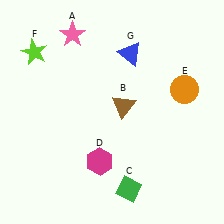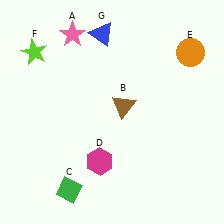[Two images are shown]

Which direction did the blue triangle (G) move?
The blue triangle (G) moved left.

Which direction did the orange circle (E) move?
The orange circle (E) moved up.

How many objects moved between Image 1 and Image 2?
3 objects moved between the two images.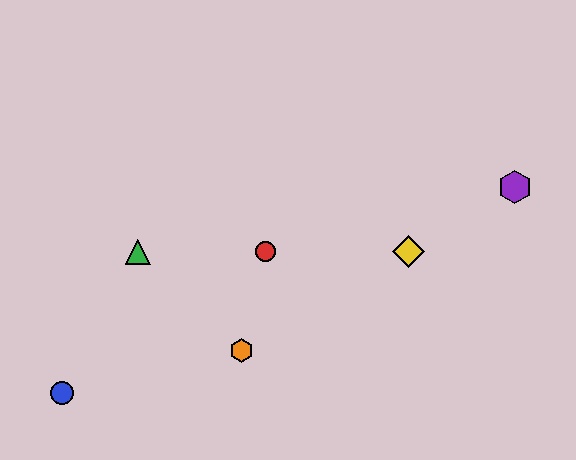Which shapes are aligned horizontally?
The red circle, the green triangle, the yellow diamond are aligned horizontally.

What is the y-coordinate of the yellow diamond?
The yellow diamond is at y≈252.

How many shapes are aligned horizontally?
3 shapes (the red circle, the green triangle, the yellow diamond) are aligned horizontally.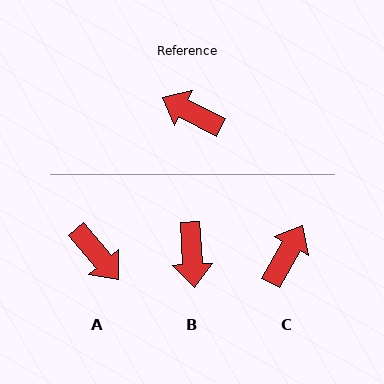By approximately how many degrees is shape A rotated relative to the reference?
Approximately 157 degrees counter-clockwise.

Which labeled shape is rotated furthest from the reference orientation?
A, about 157 degrees away.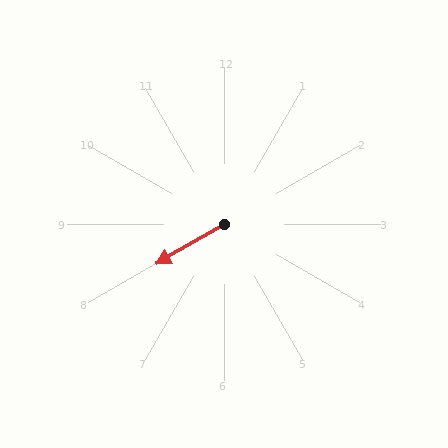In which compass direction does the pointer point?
Southwest.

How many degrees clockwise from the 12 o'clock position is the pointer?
Approximately 240 degrees.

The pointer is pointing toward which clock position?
Roughly 8 o'clock.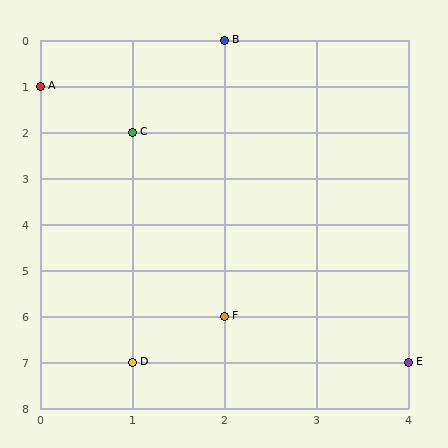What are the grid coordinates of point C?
Point C is at grid coordinates (1, 2).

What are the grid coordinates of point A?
Point A is at grid coordinates (0, 1).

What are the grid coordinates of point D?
Point D is at grid coordinates (1, 7).